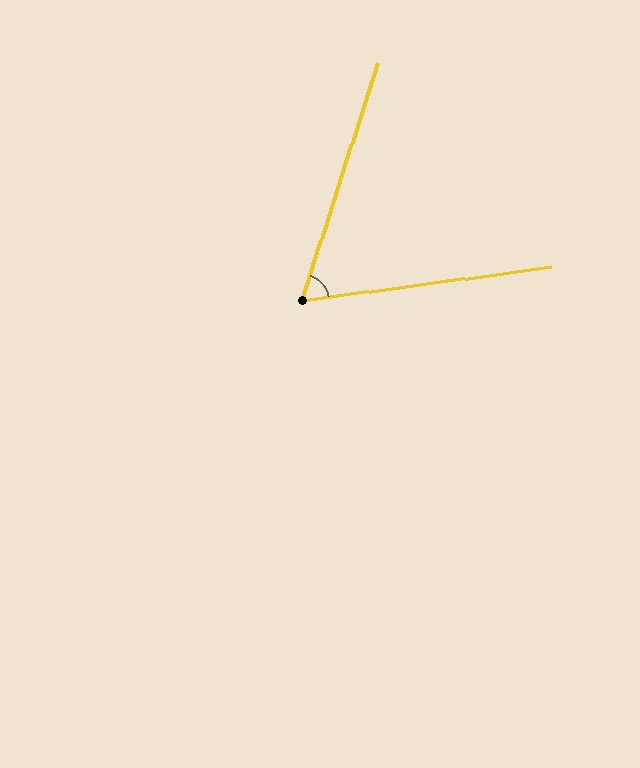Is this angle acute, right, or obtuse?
It is acute.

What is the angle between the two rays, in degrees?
Approximately 65 degrees.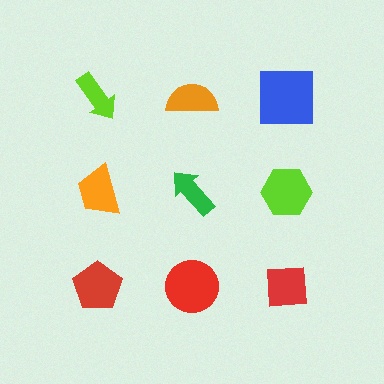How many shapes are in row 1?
3 shapes.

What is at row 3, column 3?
A red square.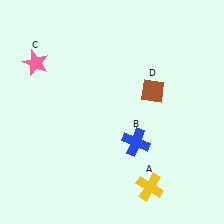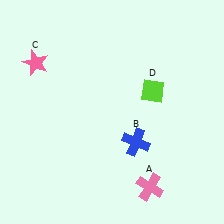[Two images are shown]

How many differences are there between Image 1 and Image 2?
There are 2 differences between the two images.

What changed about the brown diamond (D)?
In Image 1, D is brown. In Image 2, it changed to lime.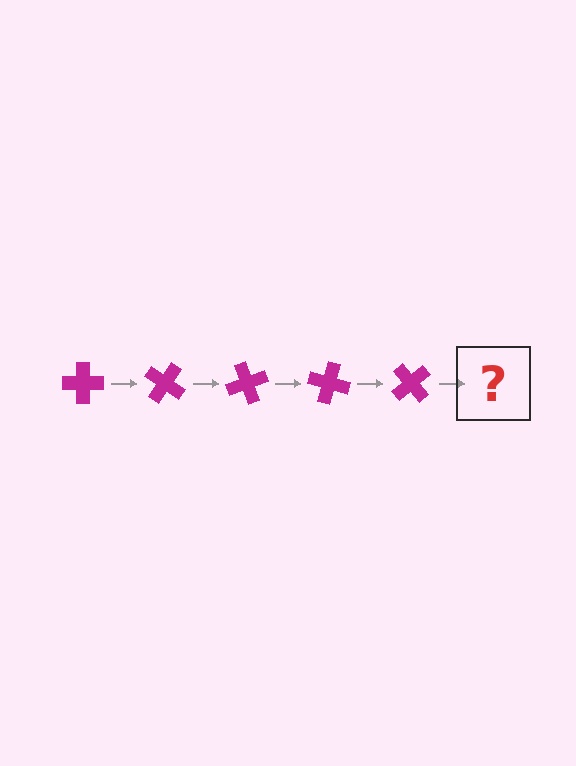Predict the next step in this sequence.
The next step is a magenta cross rotated 175 degrees.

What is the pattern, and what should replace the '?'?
The pattern is that the cross rotates 35 degrees each step. The '?' should be a magenta cross rotated 175 degrees.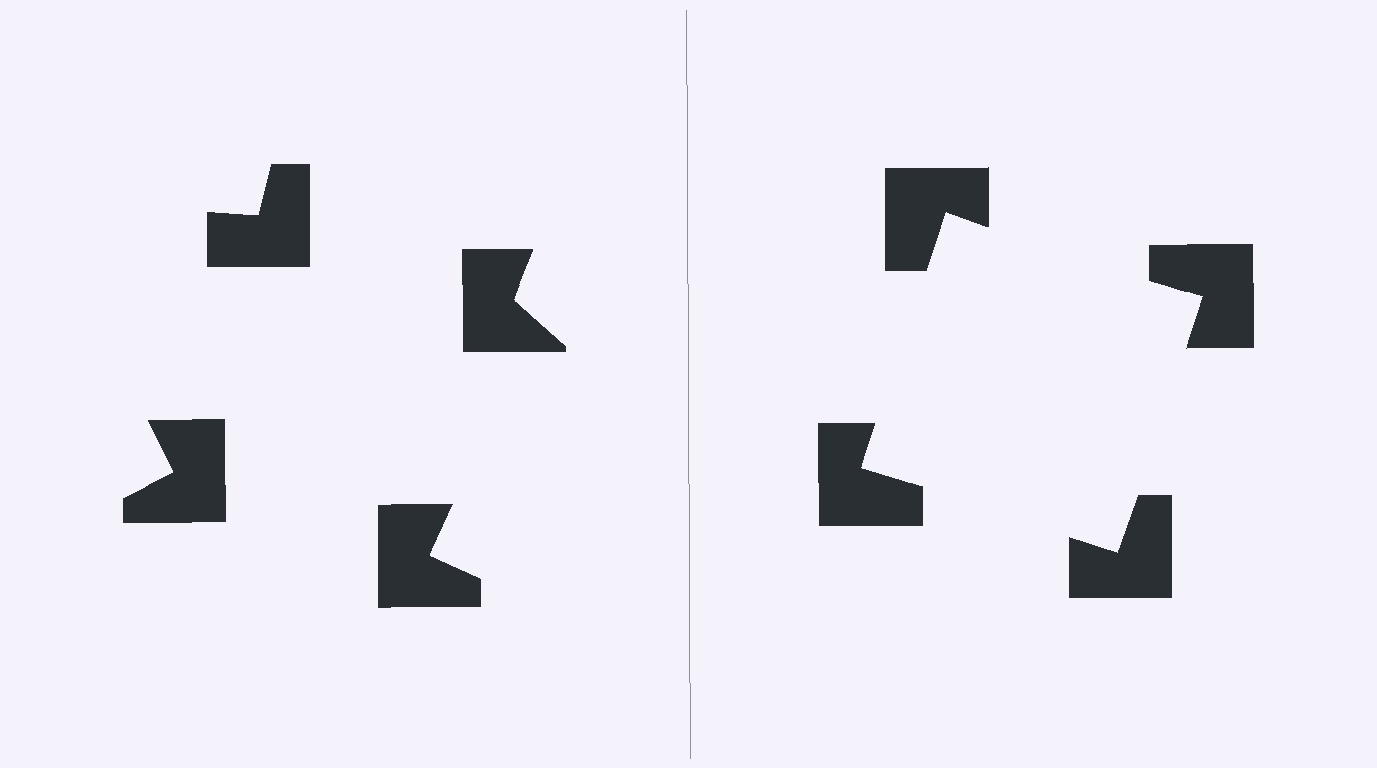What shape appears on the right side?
An illusory square.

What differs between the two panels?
The notched squares are positioned identically on both sides; only the wedge orientations differ. On the right they align to a square; on the left they are misaligned.